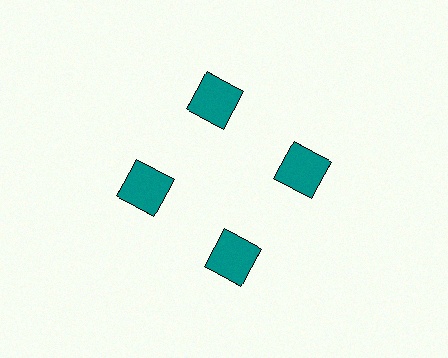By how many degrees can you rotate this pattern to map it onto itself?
The pattern maps onto itself every 90 degrees of rotation.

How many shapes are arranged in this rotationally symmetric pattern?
There are 4 shapes, arranged in 4 groups of 1.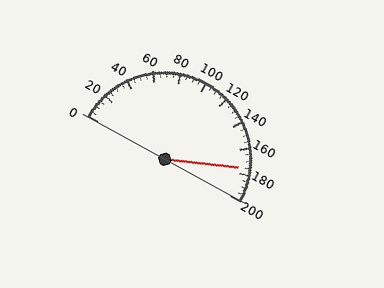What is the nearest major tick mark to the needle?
The nearest major tick mark is 180.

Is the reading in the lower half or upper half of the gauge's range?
The reading is in the upper half of the range (0 to 200).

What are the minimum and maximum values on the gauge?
The gauge ranges from 0 to 200.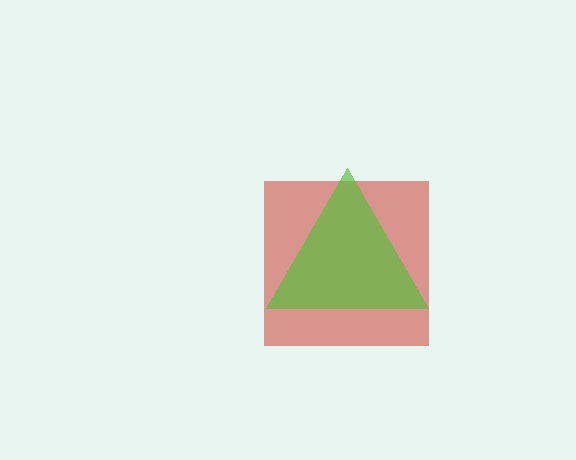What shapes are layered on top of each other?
The layered shapes are: a red square, a lime triangle.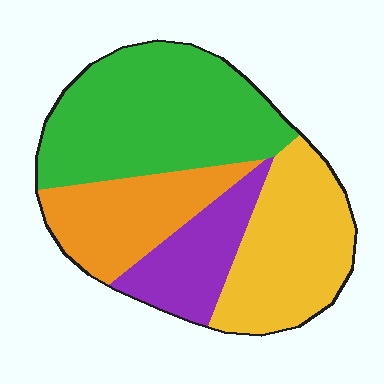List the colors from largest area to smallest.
From largest to smallest: green, yellow, orange, purple.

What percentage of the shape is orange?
Orange takes up about one fifth (1/5) of the shape.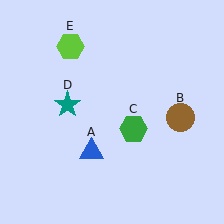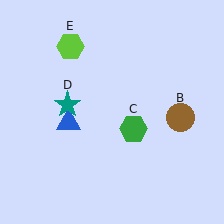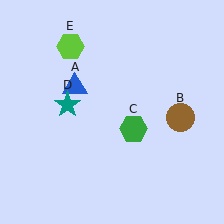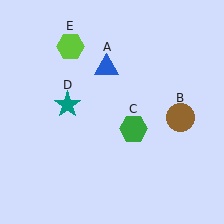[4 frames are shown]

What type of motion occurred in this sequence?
The blue triangle (object A) rotated clockwise around the center of the scene.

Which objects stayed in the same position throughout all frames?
Brown circle (object B) and green hexagon (object C) and teal star (object D) and lime hexagon (object E) remained stationary.